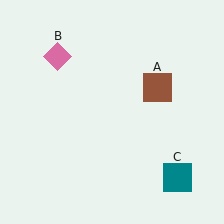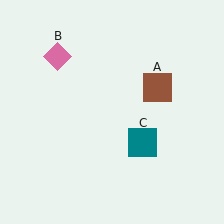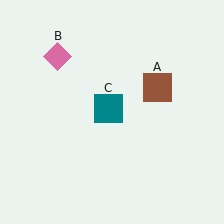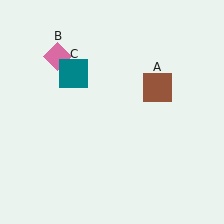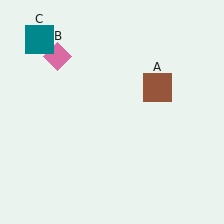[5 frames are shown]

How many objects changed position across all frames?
1 object changed position: teal square (object C).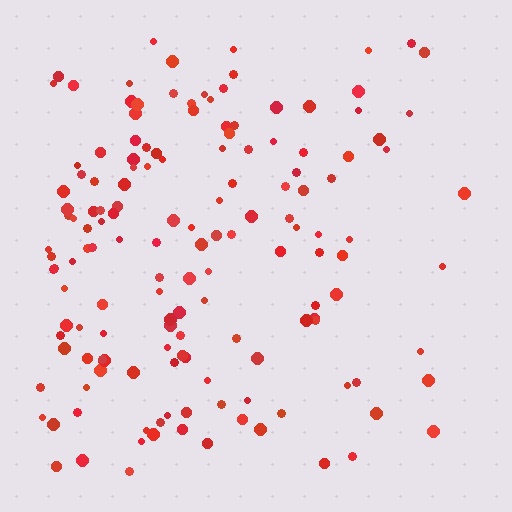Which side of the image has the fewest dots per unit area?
The right.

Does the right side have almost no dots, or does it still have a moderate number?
Still a moderate number, just noticeably fewer than the left.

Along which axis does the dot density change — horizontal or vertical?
Horizontal.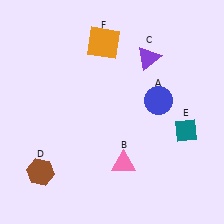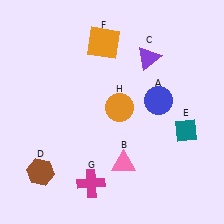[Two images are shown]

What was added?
A magenta cross (G), an orange circle (H) were added in Image 2.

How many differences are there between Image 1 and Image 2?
There are 2 differences between the two images.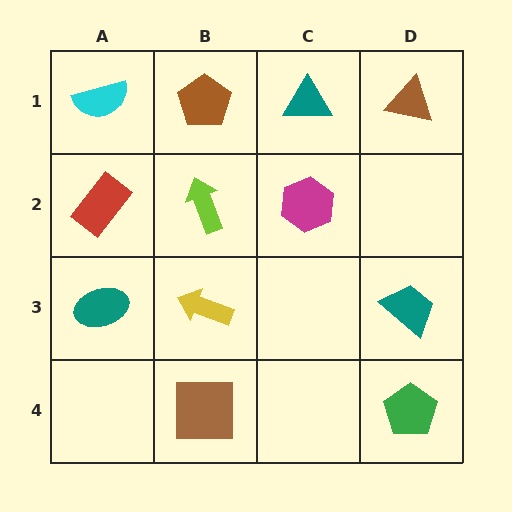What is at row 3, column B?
A yellow arrow.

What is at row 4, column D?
A green pentagon.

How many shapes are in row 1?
4 shapes.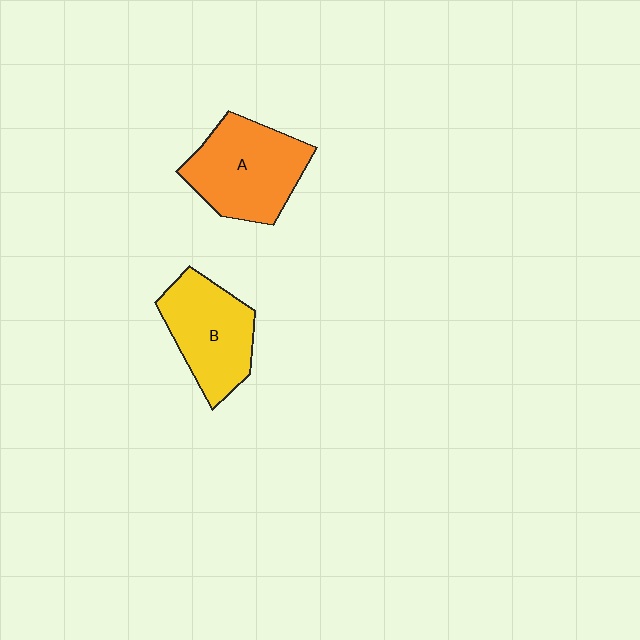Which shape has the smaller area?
Shape B (yellow).